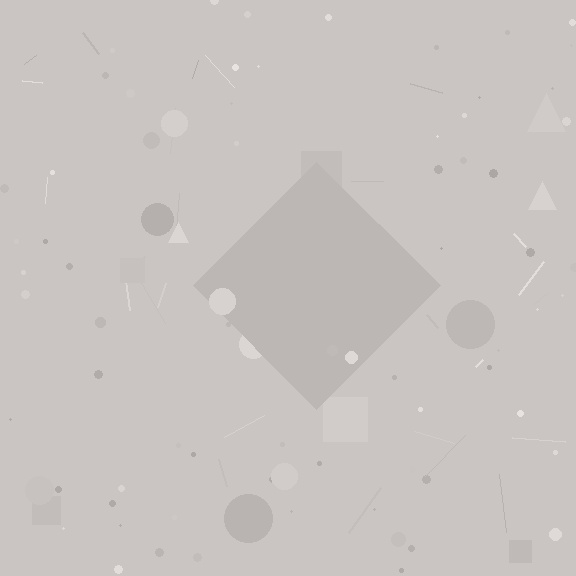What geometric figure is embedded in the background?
A diamond is embedded in the background.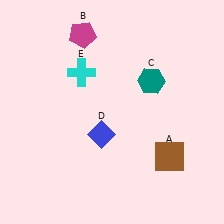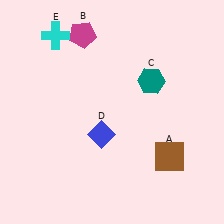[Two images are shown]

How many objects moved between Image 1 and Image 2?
1 object moved between the two images.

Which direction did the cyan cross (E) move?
The cyan cross (E) moved up.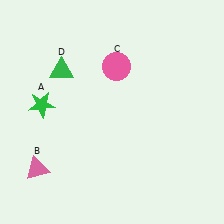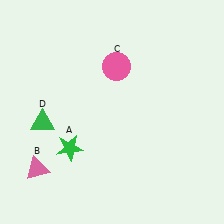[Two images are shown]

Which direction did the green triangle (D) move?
The green triangle (D) moved down.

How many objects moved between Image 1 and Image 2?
2 objects moved between the two images.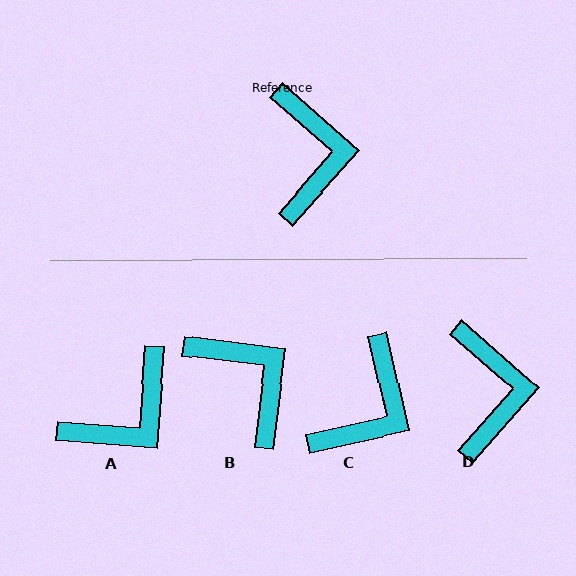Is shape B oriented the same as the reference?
No, it is off by about 34 degrees.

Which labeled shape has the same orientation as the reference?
D.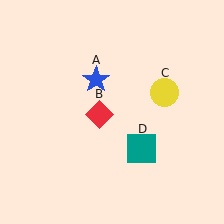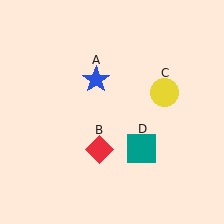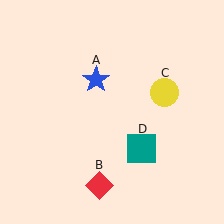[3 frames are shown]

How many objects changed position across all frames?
1 object changed position: red diamond (object B).